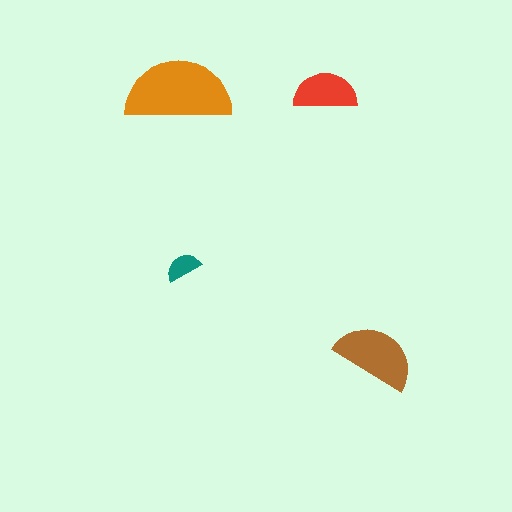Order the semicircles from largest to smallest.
the orange one, the brown one, the red one, the teal one.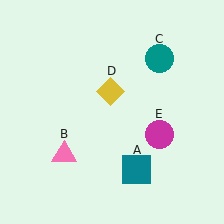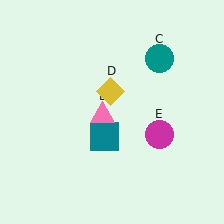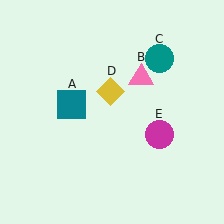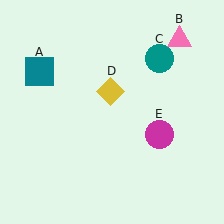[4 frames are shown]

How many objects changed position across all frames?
2 objects changed position: teal square (object A), pink triangle (object B).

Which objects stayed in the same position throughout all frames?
Teal circle (object C) and yellow diamond (object D) and magenta circle (object E) remained stationary.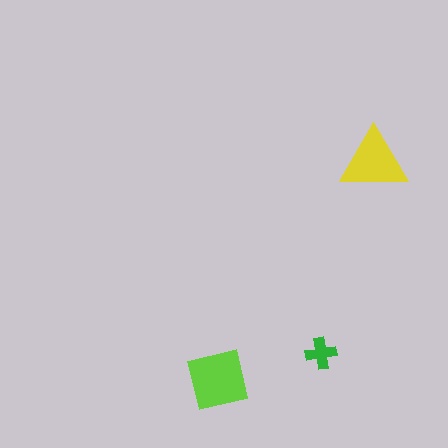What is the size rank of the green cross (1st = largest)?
3rd.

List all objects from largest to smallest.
The lime square, the yellow triangle, the green cross.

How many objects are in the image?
There are 3 objects in the image.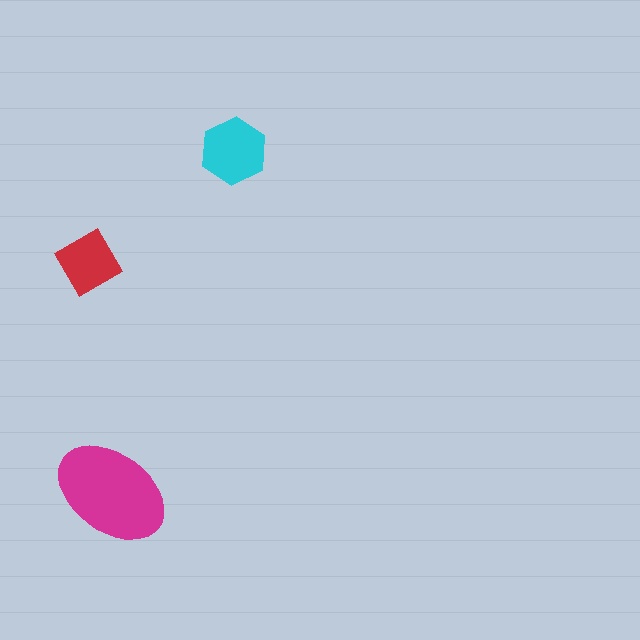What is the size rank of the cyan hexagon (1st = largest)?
2nd.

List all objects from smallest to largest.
The red diamond, the cyan hexagon, the magenta ellipse.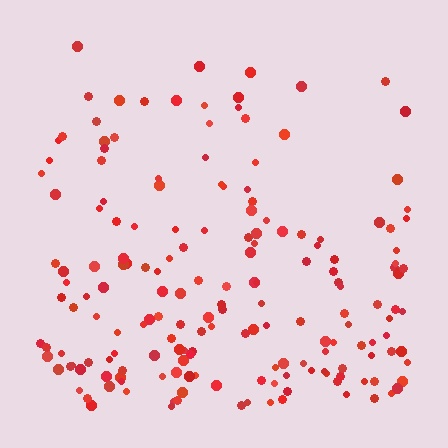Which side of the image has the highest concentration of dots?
The bottom.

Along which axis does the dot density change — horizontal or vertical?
Vertical.